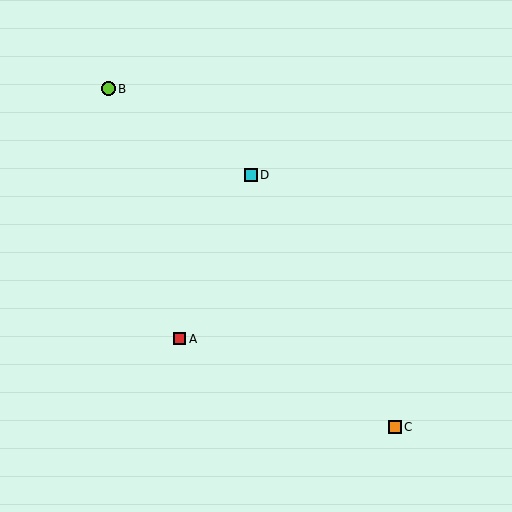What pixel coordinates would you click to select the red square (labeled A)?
Click at (180, 339) to select the red square A.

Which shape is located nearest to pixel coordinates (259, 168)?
The cyan square (labeled D) at (251, 175) is nearest to that location.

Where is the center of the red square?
The center of the red square is at (180, 339).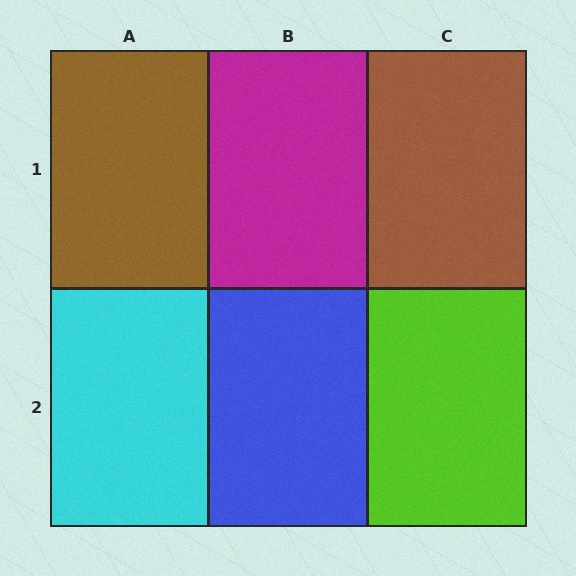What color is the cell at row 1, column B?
Magenta.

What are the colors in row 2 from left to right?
Cyan, blue, lime.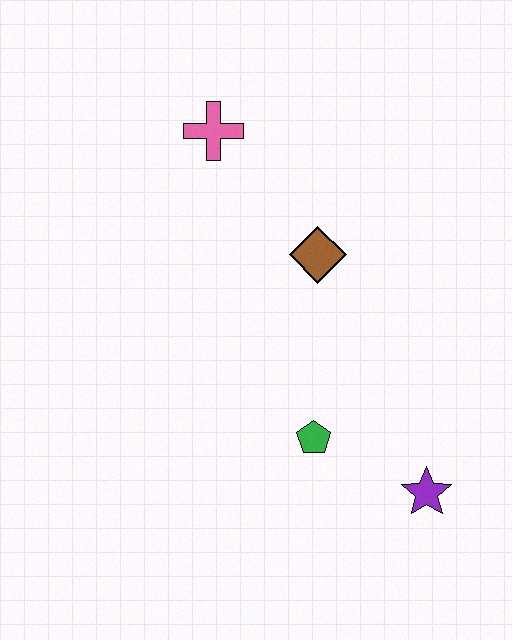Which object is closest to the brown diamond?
The pink cross is closest to the brown diamond.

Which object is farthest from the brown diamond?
The purple star is farthest from the brown diamond.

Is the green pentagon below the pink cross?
Yes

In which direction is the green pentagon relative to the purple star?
The green pentagon is to the left of the purple star.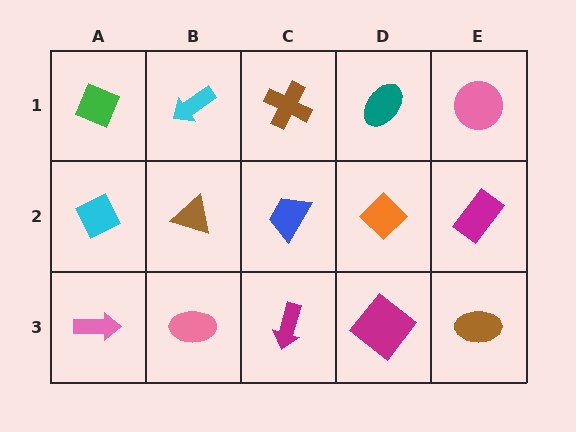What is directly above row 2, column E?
A pink circle.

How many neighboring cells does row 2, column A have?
3.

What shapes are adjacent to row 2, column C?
A brown cross (row 1, column C), a magenta arrow (row 3, column C), a brown triangle (row 2, column B), an orange diamond (row 2, column D).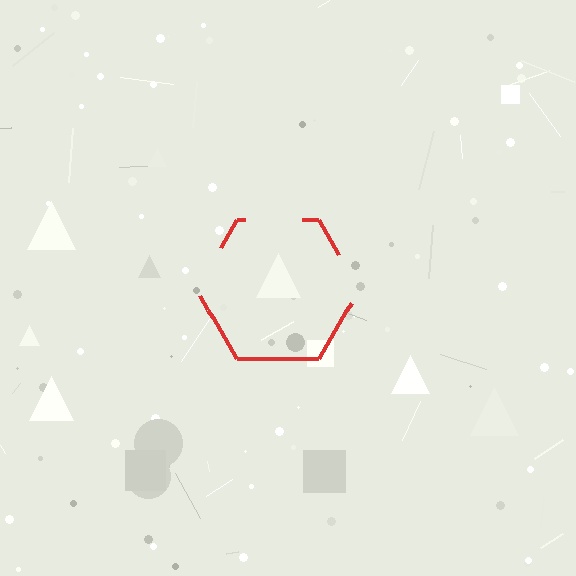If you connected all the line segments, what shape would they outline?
They would outline a hexagon.